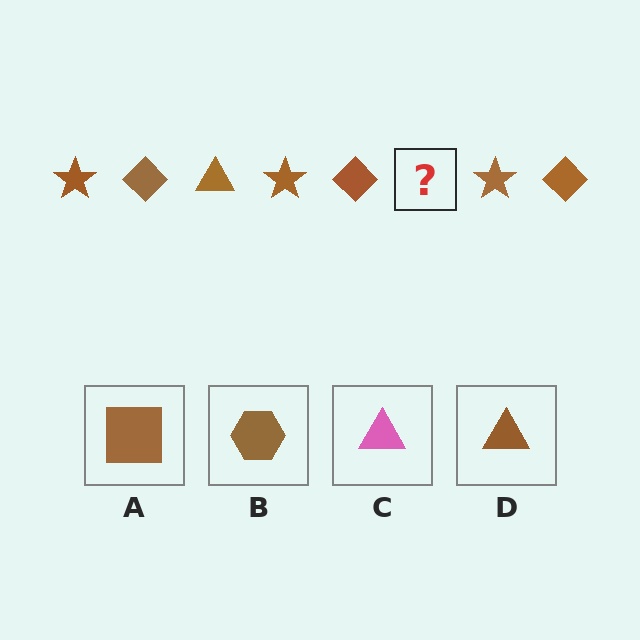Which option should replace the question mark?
Option D.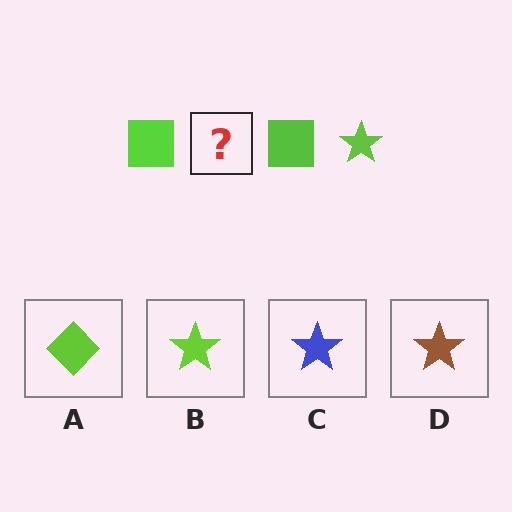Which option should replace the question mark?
Option B.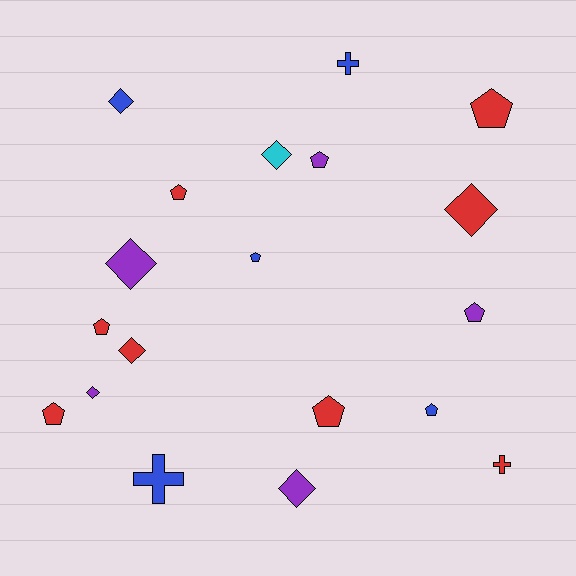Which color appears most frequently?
Red, with 8 objects.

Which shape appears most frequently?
Pentagon, with 9 objects.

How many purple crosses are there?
There are no purple crosses.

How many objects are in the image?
There are 19 objects.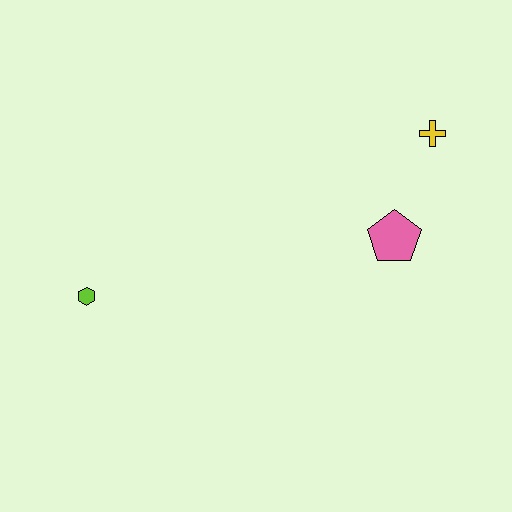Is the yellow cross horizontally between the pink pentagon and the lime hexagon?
No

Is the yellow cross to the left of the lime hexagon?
No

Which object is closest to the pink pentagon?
The yellow cross is closest to the pink pentagon.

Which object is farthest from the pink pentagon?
The lime hexagon is farthest from the pink pentagon.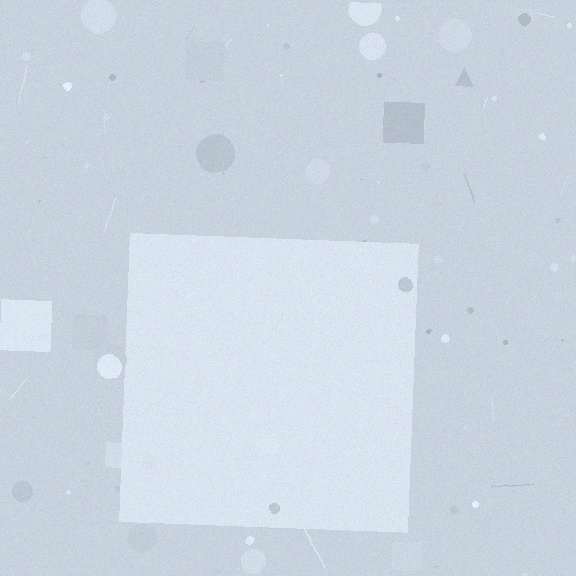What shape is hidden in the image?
A square is hidden in the image.